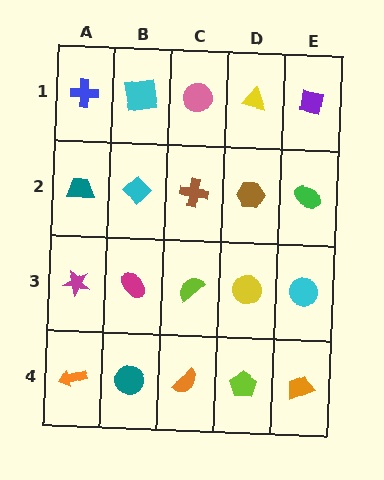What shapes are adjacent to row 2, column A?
A blue cross (row 1, column A), a magenta star (row 3, column A), a cyan diamond (row 2, column B).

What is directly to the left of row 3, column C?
A magenta ellipse.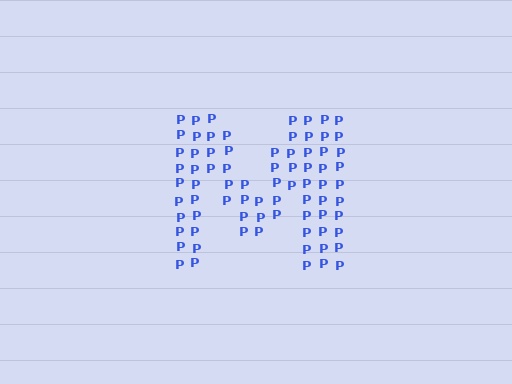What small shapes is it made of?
It is made of small letter P's.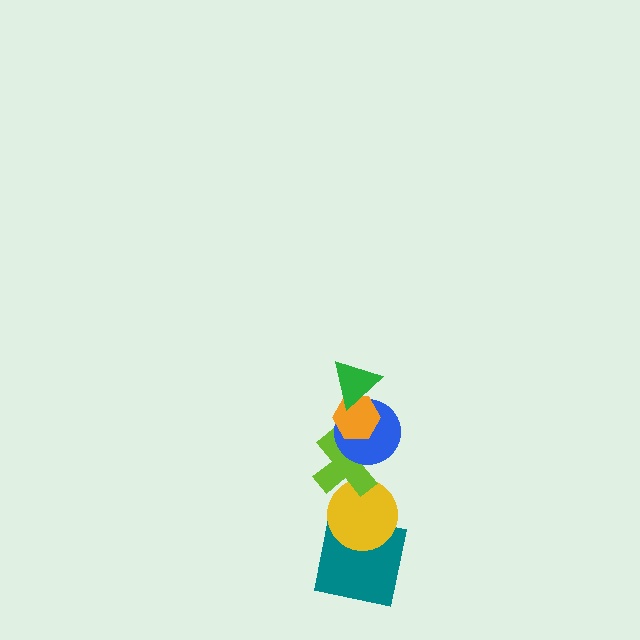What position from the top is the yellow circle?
The yellow circle is 5th from the top.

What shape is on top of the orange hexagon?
The green triangle is on top of the orange hexagon.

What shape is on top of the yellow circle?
The lime cross is on top of the yellow circle.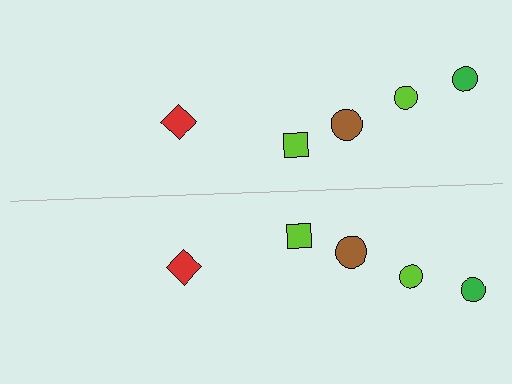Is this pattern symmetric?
Yes, this pattern has bilateral (reflection) symmetry.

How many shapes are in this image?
There are 10 shapes in this image.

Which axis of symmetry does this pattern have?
The pattern has a horizontal axis of symmetry running through the center of the image.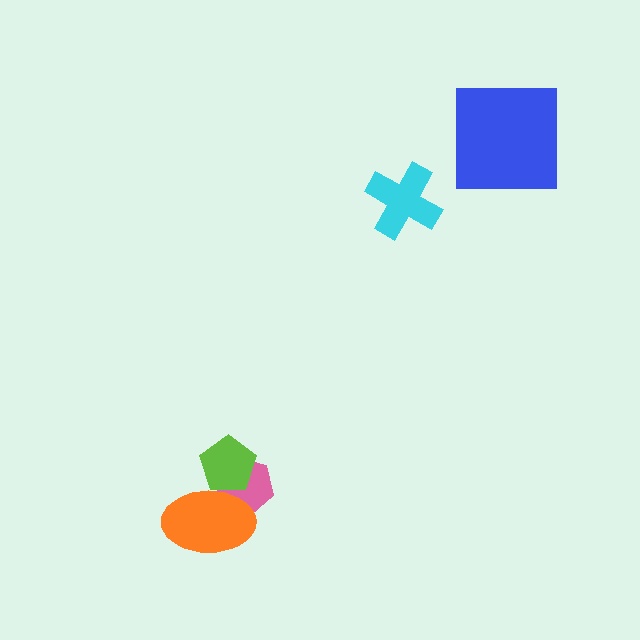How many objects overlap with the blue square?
0 objects overlap with the blue square.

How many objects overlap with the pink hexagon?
2 objects overlap with the pink hexagon.